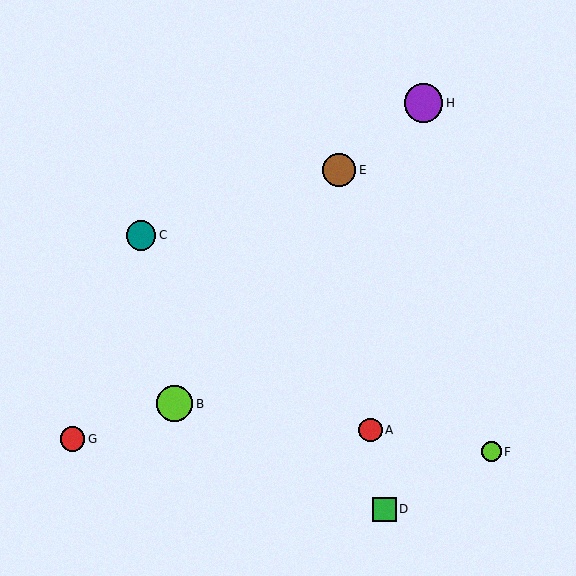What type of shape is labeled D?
Shape D is a green square.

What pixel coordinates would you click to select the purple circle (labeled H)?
Click at (423, 103) to select the purple circle H.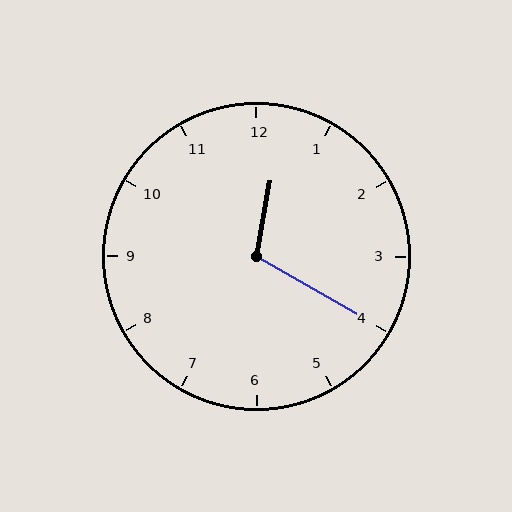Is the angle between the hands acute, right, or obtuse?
It is obtuse.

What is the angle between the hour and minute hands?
Approximately 110 degrees.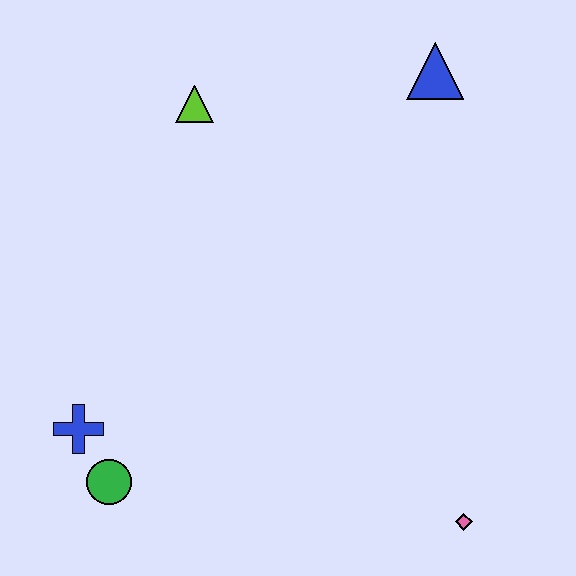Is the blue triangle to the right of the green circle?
Yes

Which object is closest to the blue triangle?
The lime triangle is closest to the blue triangle.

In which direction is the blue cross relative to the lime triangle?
The blue cross is below the lime triangle.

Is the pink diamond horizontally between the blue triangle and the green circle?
No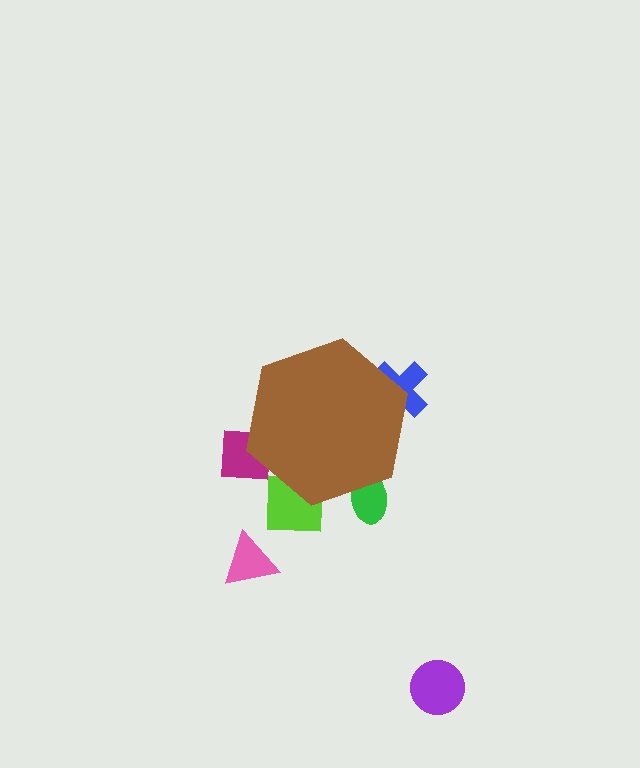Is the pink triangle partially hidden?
No, the pink triangle is fully visible.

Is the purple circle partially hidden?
No, the purple circle is fully visible.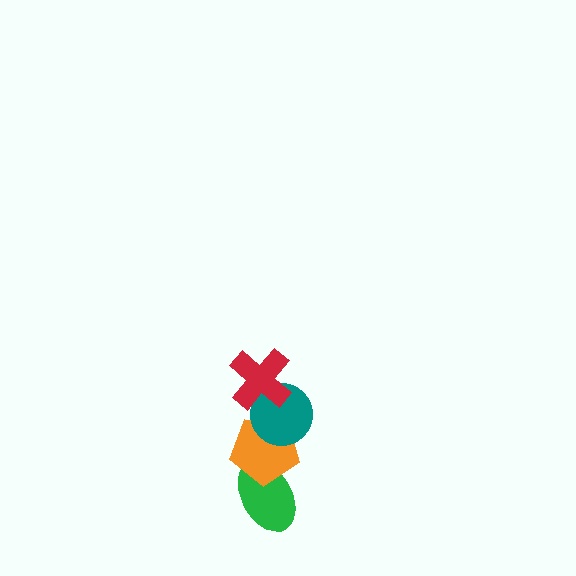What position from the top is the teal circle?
The teal circle is 2nd from the top.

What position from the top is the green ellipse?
The green ellipse is 4th from the top.